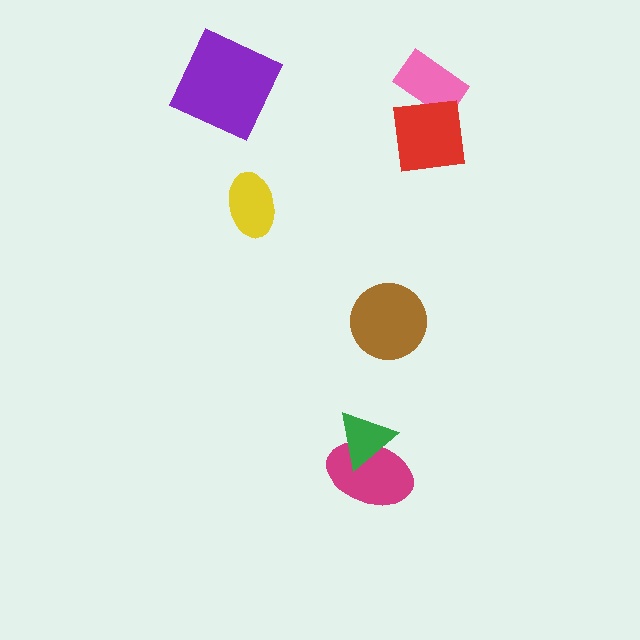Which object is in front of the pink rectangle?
The red square is in front of the pink rectangle.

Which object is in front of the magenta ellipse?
The green triangle is in front of the magenta ellipse.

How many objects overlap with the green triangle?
1 object overlaps with the green triangle.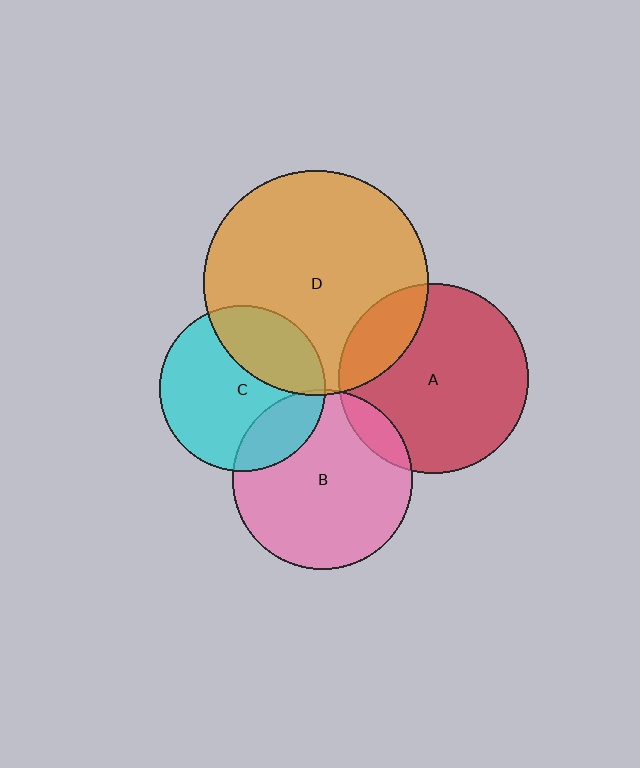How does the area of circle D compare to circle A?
Approximately 1.4 times.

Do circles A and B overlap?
Yes.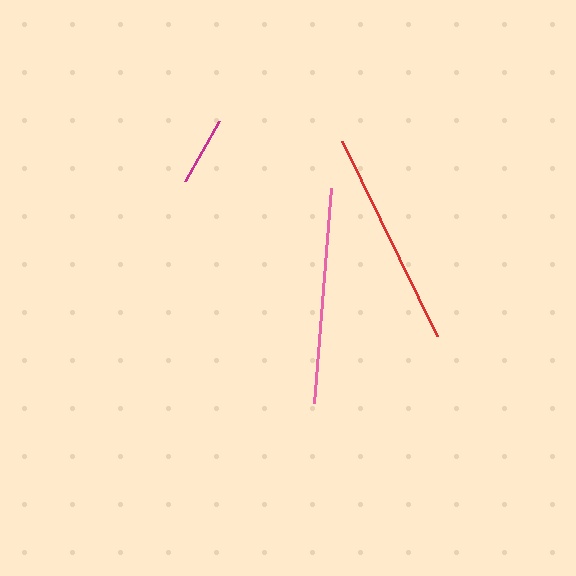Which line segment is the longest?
The red line is the longest at approximately 217 pixels.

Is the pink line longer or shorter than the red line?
The red line is longer than the pink line.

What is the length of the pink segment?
The pink segment is approximately 216 pixels long.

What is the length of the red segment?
The red segment is approximately 217 pixels long.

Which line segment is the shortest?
The magenta line is the shortest at approximately 70 pixels.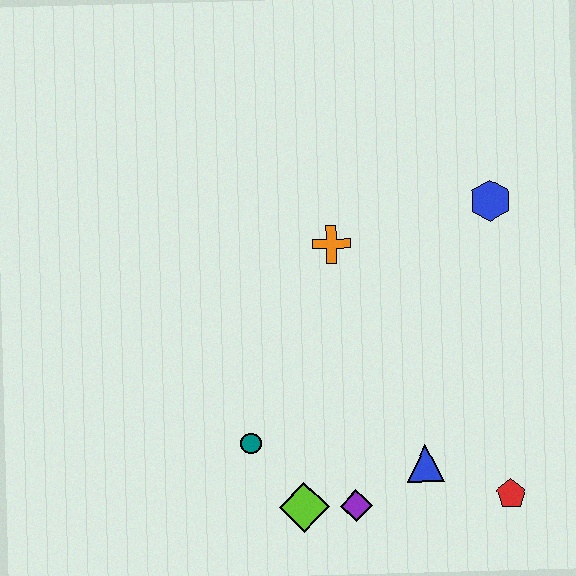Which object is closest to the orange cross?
The blue hexagon is closest to the orange cross.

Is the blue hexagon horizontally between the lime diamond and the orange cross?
No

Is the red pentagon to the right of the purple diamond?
Yes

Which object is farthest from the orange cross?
The red pentagon is farthest from the orange cross.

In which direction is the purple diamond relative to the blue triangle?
The purple diamond is to the left of the blue triangle.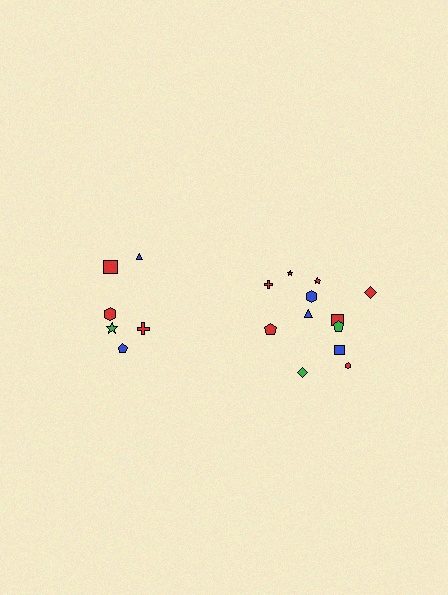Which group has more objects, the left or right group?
The right group.